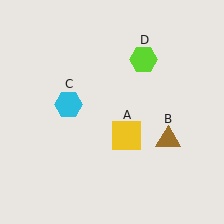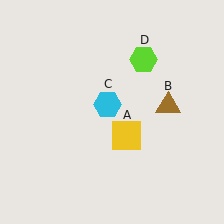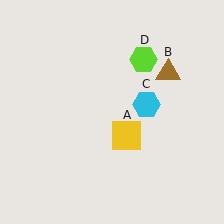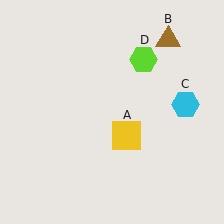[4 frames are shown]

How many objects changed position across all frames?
2 objects changed position: brown triangle (object B), cyan hexagon (object C).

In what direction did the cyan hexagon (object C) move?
The cyan hexagon (object C) moved right.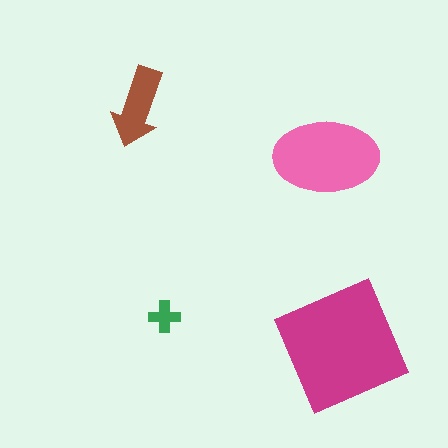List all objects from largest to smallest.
The magenta square, the pink ellipse, the brown arrow, the green cross.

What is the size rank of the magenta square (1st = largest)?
1st.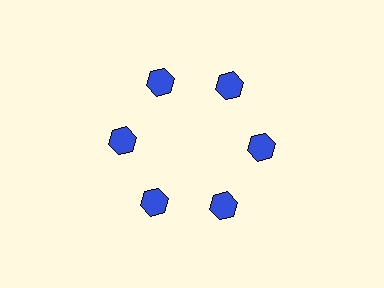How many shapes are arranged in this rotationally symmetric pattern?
There are 6 shapes, arranged in 6 groups of 1.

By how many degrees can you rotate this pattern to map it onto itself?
The pattern maps onto itself every 60 degrees of rotation.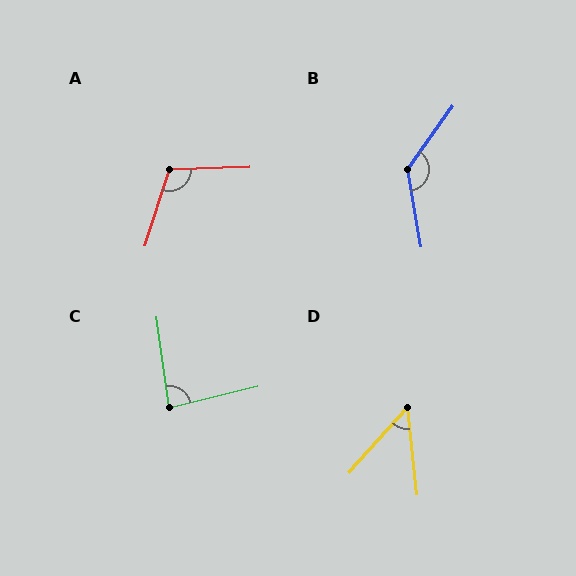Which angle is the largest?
B, at approximately 134 degrees.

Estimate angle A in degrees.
Approximately 110 degrees.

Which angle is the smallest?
D, at approximately 48 degrees.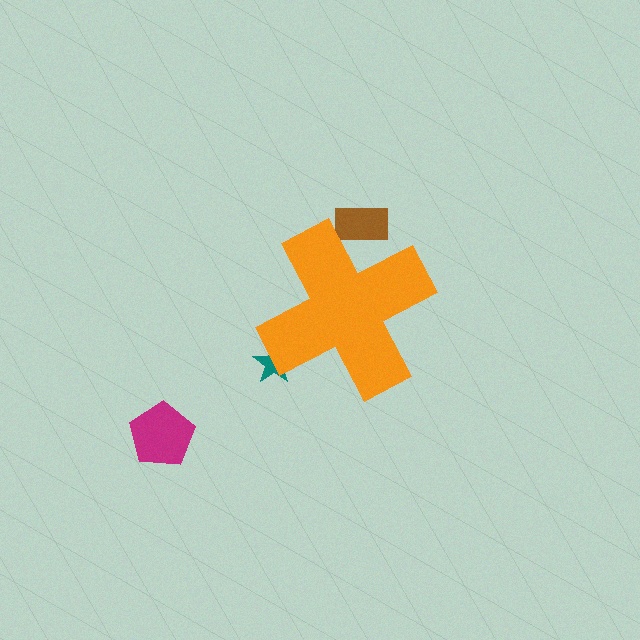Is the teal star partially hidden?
Yes, the teal star is partially hidden behind the orange cross.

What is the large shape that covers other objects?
An orange cross.